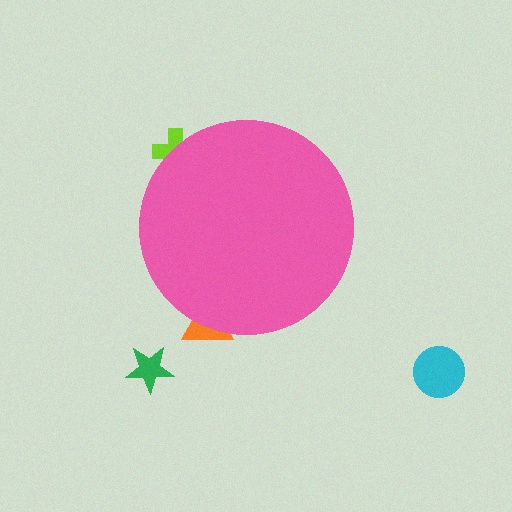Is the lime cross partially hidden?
Yes, the lime cross is partially hidden behind the pink circle.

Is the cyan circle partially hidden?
No, the cyan circle is fully visible.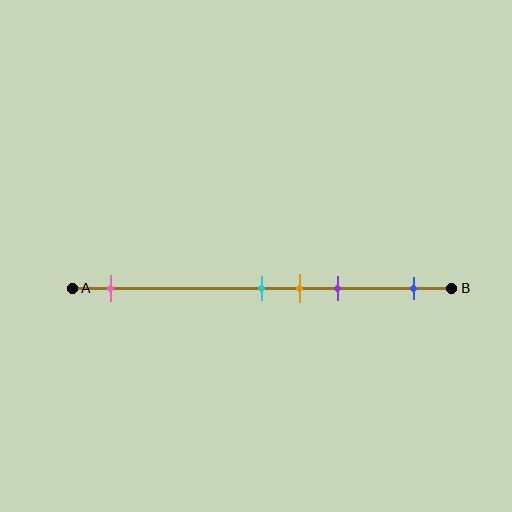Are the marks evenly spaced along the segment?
No, the marks are not evenly spaced.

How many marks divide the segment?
There are 5 marks dividing the segment.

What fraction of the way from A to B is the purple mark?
The purple mark is approximately 70% (0.7) of the way from A to B.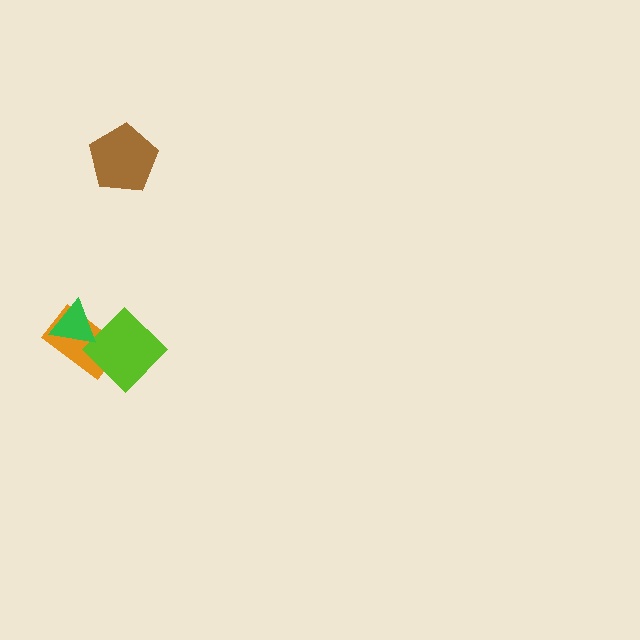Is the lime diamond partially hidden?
Yes, it is partially covered by another shape.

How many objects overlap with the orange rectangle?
2 objects overlap with the orange rectangle.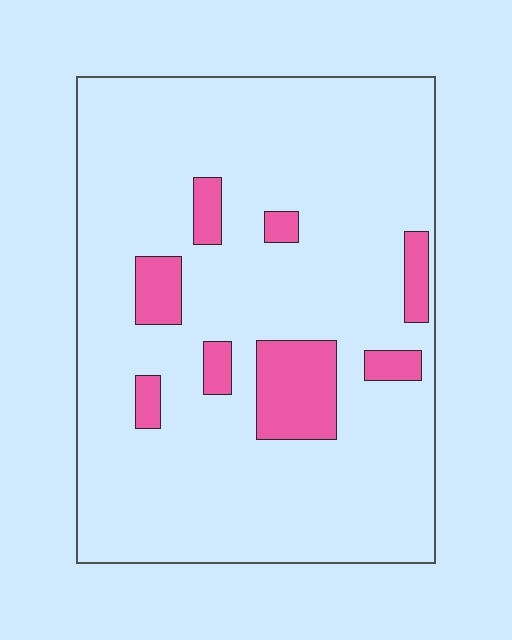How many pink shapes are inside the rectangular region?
8.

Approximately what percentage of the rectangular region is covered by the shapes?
Approximately 10%.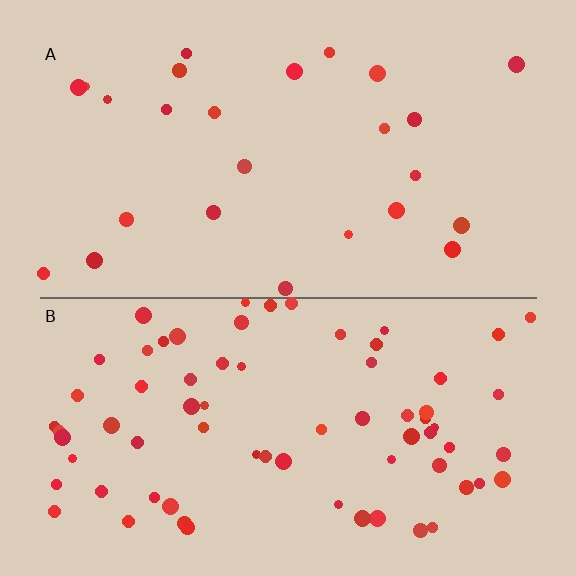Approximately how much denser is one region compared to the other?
Approximately 2.8× — region B over region A.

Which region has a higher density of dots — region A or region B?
B (the bottom).